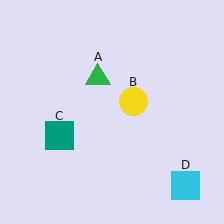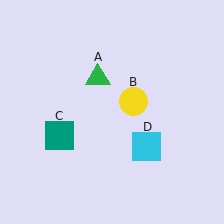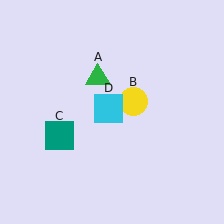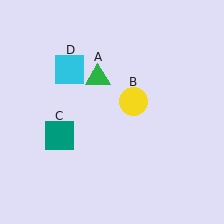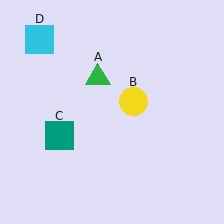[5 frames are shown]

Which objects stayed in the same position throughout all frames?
Green triangle (object A) and yellow circle (object B) and teal square (object C) remained stationary.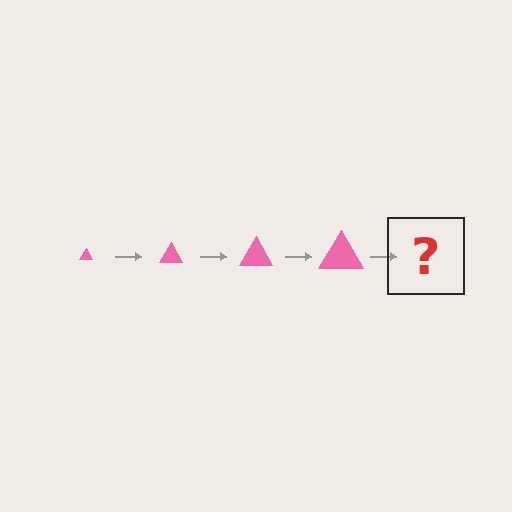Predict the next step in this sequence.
The next step is a pink triangle, larger than the previous one.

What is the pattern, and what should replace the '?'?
The pattern is that the triangle gets progressively larger each step. The '?' should be a pink triangle, larger than the previous one.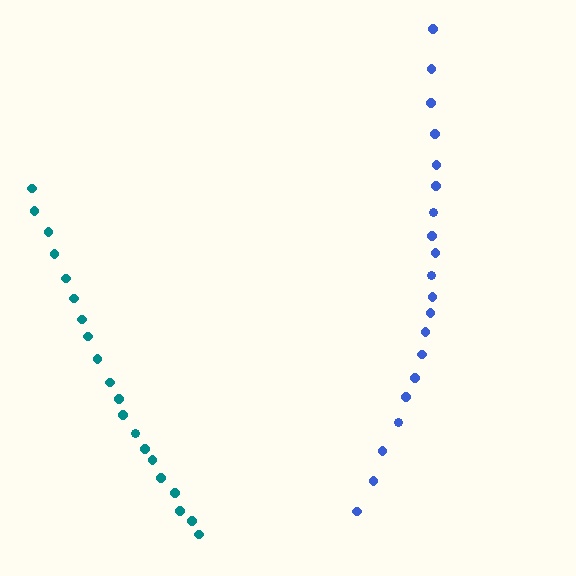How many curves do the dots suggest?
There are 2 distinct paths.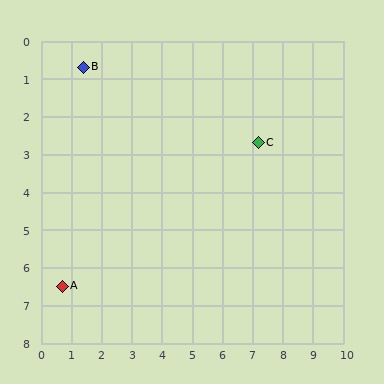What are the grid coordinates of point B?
Point B is at approximately (1.4, 0.7).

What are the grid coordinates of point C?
Point C is at approximately (7.2, 2.7).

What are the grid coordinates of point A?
Point A is at approximately (0.7, 6.5).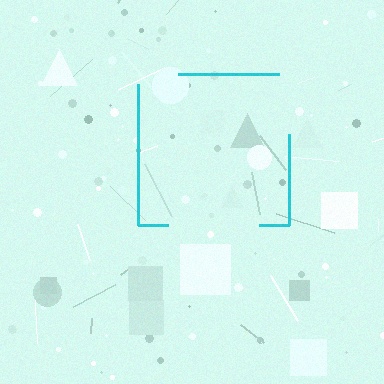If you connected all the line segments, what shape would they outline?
They would outline a square.